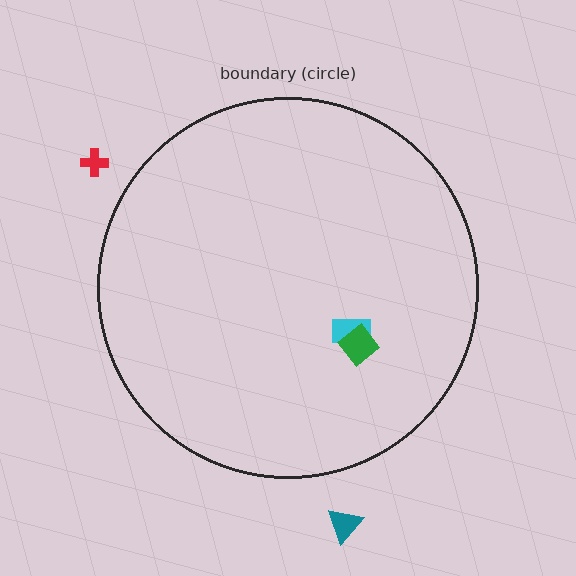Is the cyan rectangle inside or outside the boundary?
Inside.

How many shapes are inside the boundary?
2 inside, 2 outside.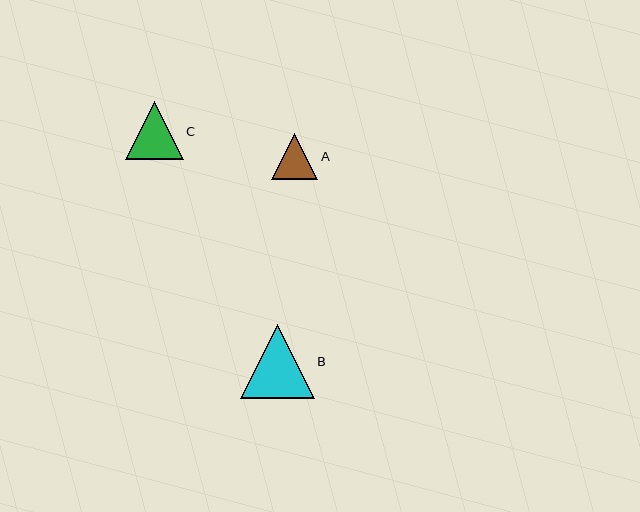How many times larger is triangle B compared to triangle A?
Triangle B is approximately 1.6 times the size of triangle A.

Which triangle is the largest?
Triangle B is the largest with a size of approximately 74 pixels.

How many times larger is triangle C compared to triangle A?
Triangle C is approximately 1.3 times the size of triangle A.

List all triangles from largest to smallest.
From largest to smallest: B, C, A.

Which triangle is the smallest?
Triangle A is the smallest with a size of approximately 46 pixels.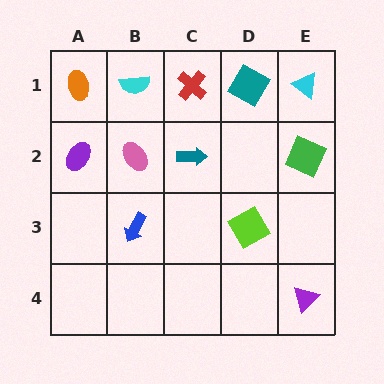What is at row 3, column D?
A lime diamond.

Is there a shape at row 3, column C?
No, that cell is empty.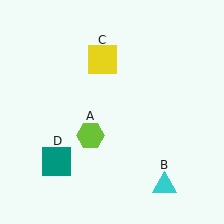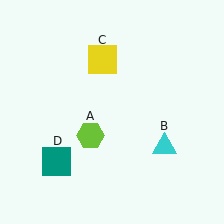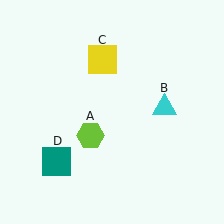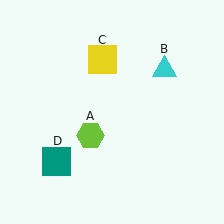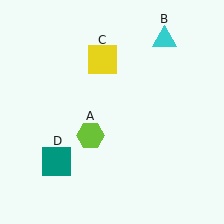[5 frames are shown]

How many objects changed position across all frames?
1 object changed position: cyan triangle (object B).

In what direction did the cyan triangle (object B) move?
The cyan triangle (object B) moved up.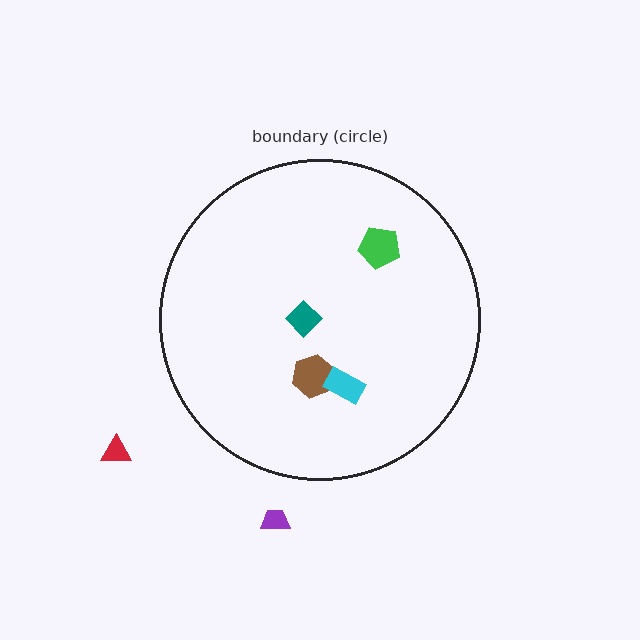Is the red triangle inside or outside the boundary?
Outside.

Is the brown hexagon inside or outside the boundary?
Inside.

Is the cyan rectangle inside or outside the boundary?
Inside.